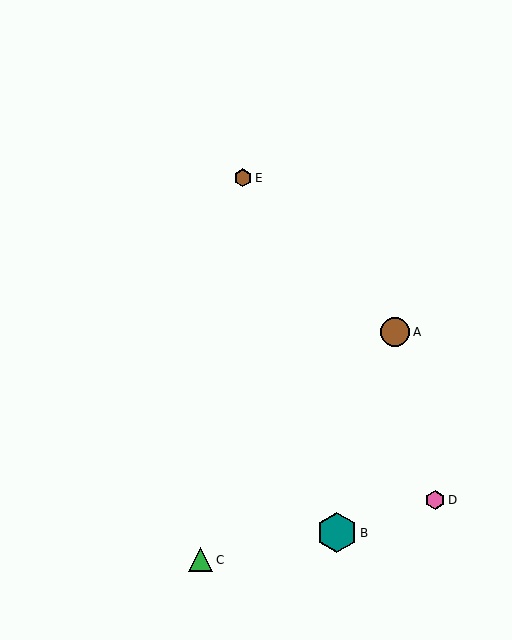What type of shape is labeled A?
Shape A is a brown circle.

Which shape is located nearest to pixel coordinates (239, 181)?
The brown hexagon (labeled E) at (243, 178) is nearest to that location.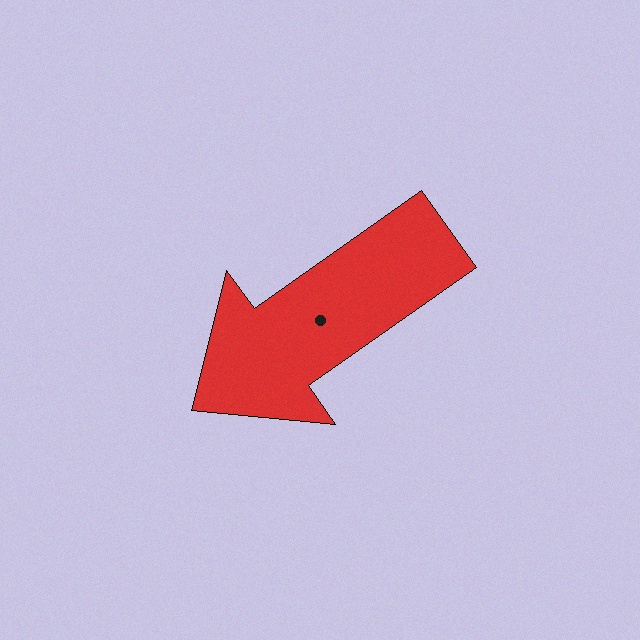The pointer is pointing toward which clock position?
Roughly 8 o'clock.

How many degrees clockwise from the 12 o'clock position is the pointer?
Approximately 235 degrees.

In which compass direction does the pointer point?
Southwest.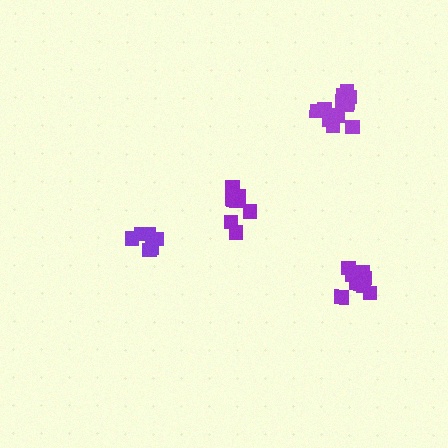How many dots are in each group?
Group 1: 11 dots, Group 2: 8 dots, Group 3: 6 dots, Group 4: 11 dots (36 total).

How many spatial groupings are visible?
There are 4 spatial groupings.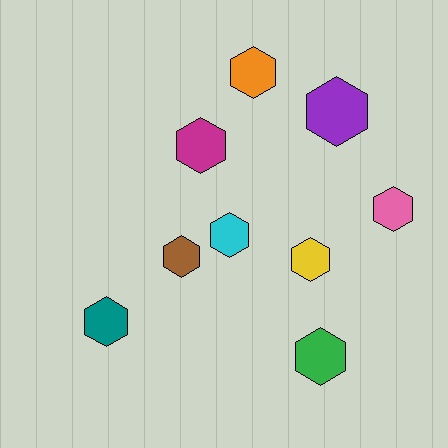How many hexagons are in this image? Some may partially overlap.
There are 9 hexagons.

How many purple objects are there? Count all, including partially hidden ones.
There is 1 purple object.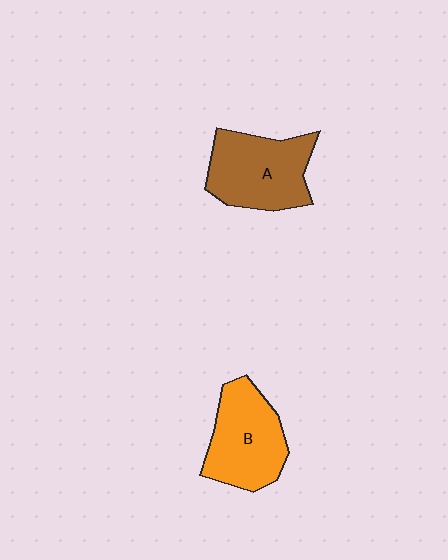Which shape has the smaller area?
Shape B (orange).